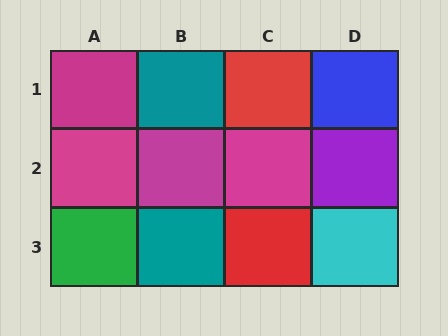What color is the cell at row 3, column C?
Red.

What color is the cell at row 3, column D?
Cyan.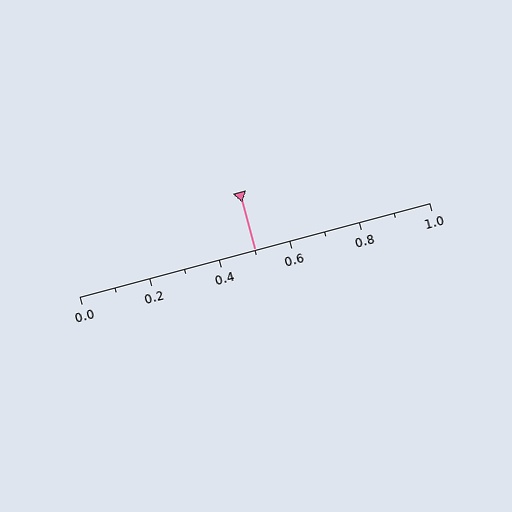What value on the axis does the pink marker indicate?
The marker indicates approximately 0.5.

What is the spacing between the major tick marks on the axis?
The major ticks are spaced 0.2 apart.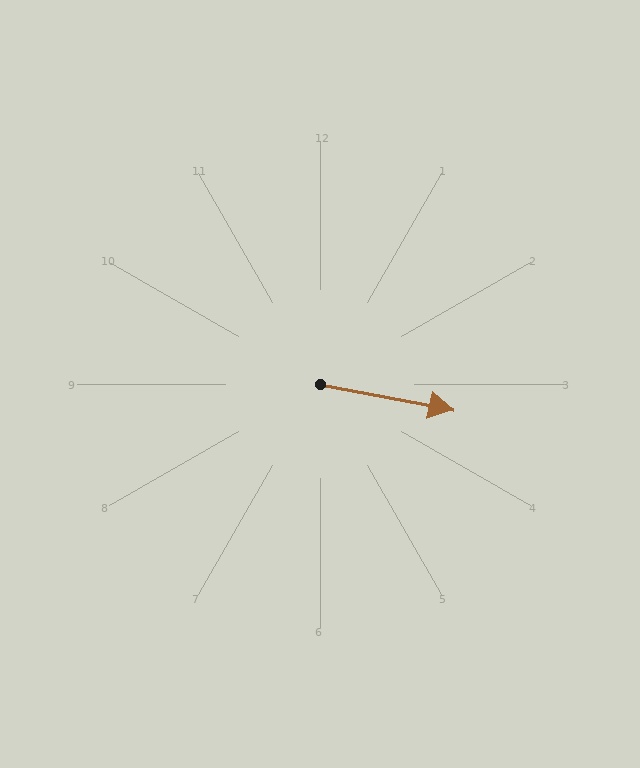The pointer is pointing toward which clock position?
Roughly 3 o'clock.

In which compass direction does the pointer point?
East.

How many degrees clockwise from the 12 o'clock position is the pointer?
Approximately 101 degrees.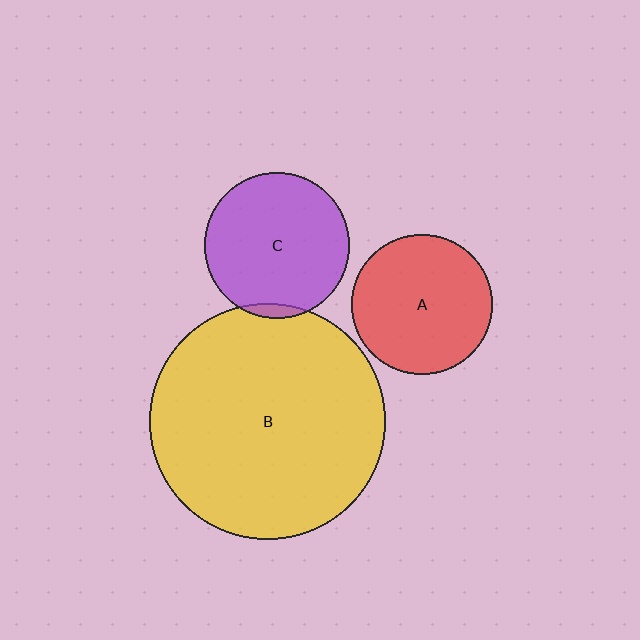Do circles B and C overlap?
Yes.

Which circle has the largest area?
Circle B (yellow).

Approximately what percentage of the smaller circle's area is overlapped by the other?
Approximately 5%.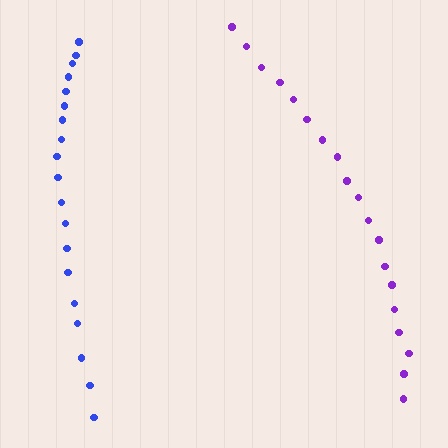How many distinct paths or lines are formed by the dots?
There are 2 distinct paths.